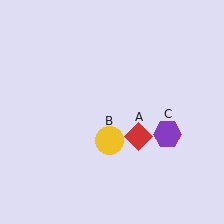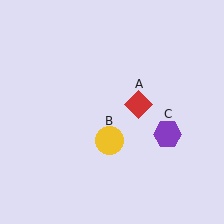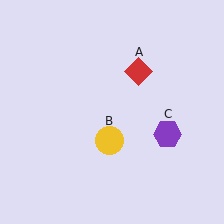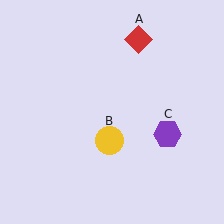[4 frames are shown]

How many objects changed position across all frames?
1 object changed position: red diamond (object A).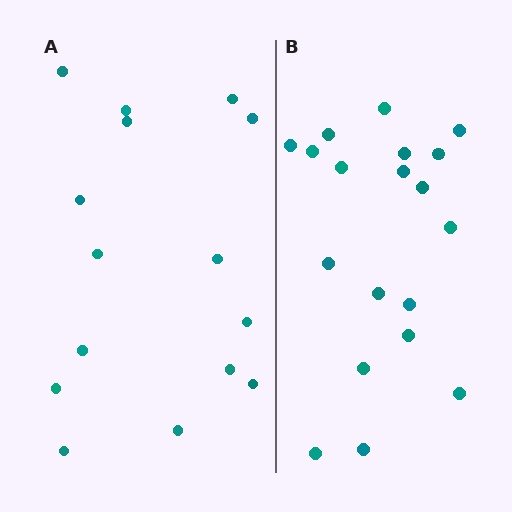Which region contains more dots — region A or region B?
Region B (the right region) has more dots.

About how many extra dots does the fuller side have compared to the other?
Region B has about 4 more dots than region A.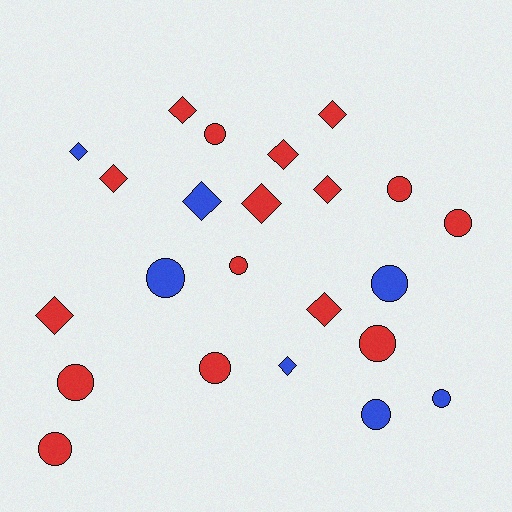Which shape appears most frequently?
Circle, with 12 objects.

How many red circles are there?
There are 8 red circles.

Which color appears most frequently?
Red, with 16 objects.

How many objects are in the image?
There are 23 objects.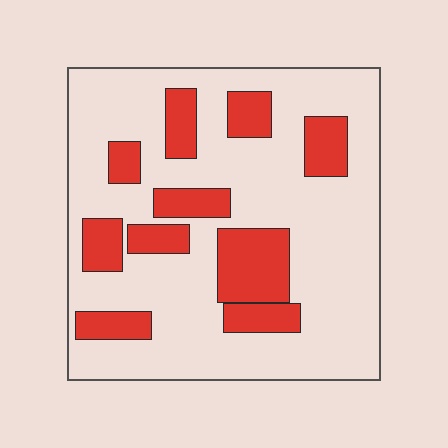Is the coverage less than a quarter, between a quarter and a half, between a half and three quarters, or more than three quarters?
Between a quarter and a half.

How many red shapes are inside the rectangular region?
10.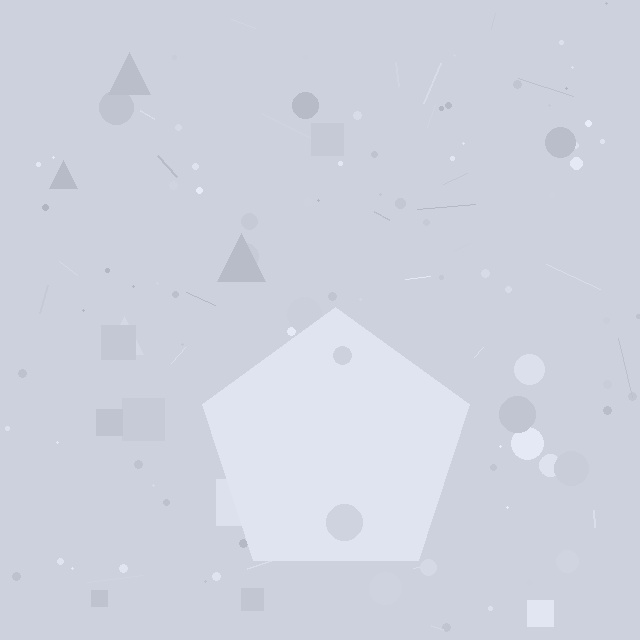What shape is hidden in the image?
A pentagon is hidden in the image.